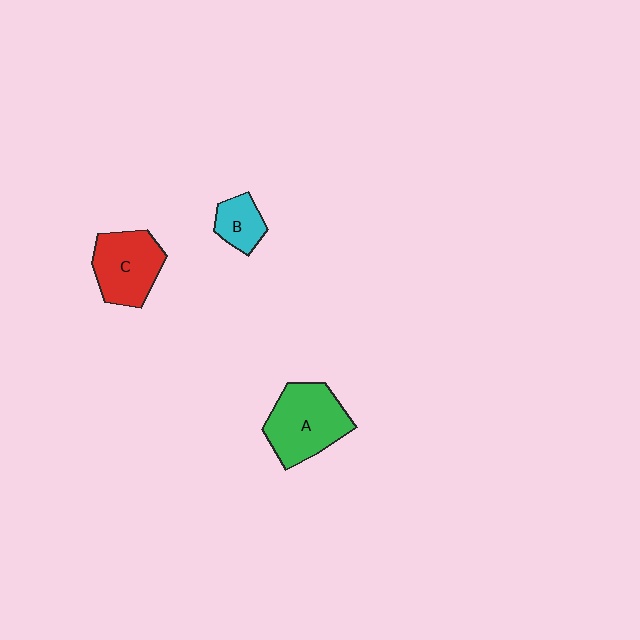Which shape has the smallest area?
Shape B (cyan).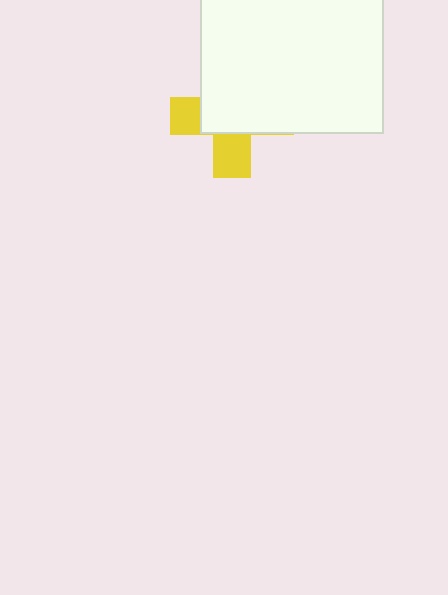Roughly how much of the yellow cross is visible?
A small part of it is visible (roughly 37%).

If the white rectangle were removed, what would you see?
You would see the complete yellow cross.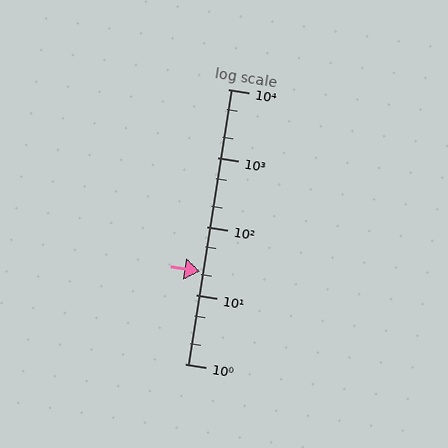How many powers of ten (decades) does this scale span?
The scale spans 4 decades, from 1 to 10000.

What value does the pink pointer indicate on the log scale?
The pointer indicates approximately 22.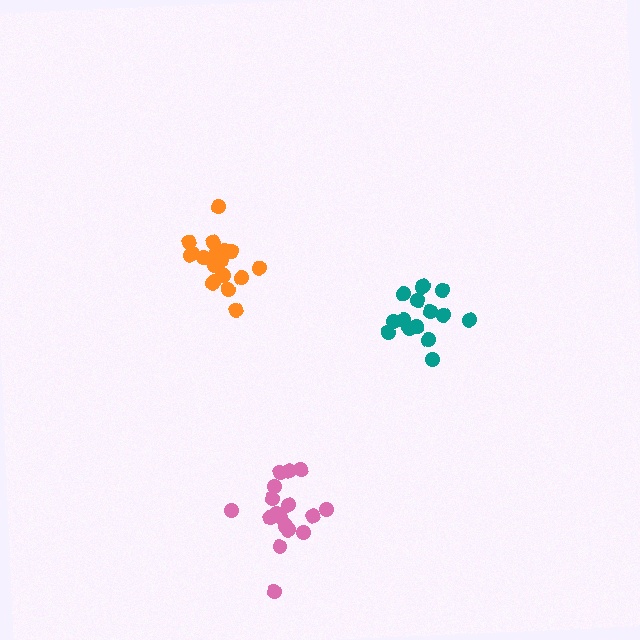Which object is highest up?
The orange cluster is topmost.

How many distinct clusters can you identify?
There are 3 distinct clusters.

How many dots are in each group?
Group 1: 15 dots, Group 2: 19 dots, Group 3: 18 dots (52 total).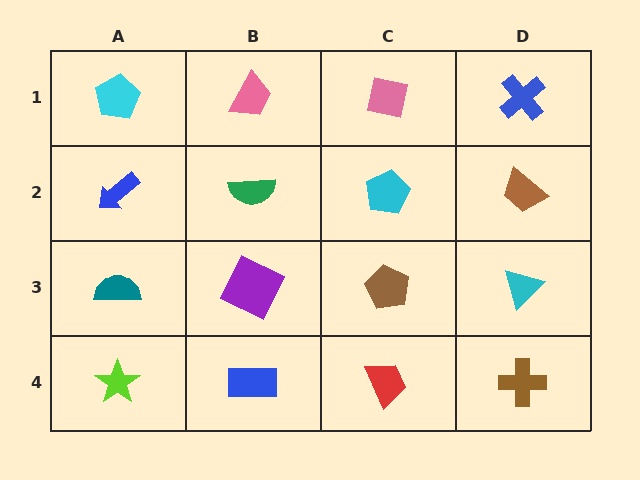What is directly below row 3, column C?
A red trapezoid.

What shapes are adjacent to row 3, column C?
A cyan pentagon (row 2, column C), a red trapezoid (row 4, column C), a purple square (row 3, column B), a cyan triangle (row 3, column D).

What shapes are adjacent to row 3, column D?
A brown trapezoid (row 2, column D), a brown cross (row 4, column D), a brown pentagon (row 3, column C).